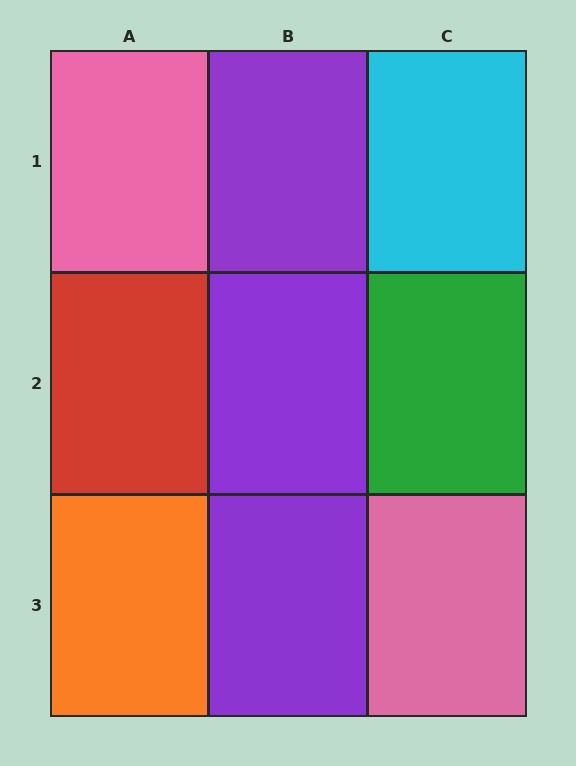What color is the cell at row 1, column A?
Pink.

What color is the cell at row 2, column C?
Green.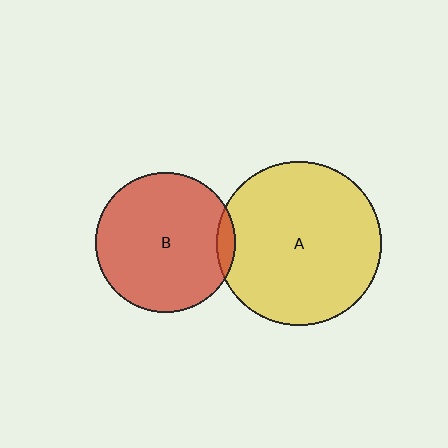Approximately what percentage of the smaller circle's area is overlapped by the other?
Approximately 5%.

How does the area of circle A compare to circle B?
Approximately 1.4 times.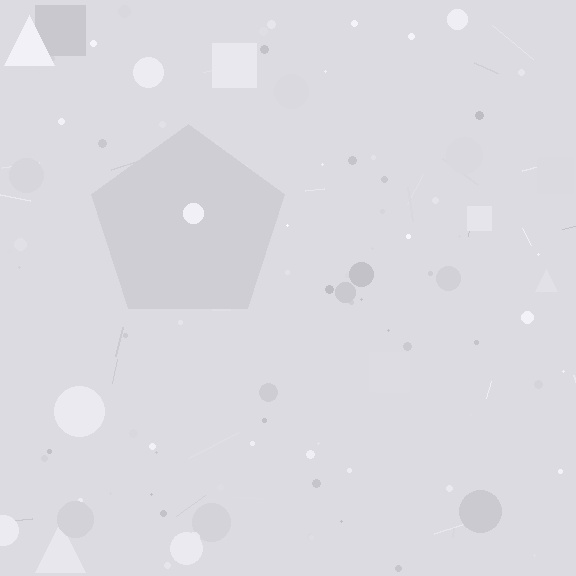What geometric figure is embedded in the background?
A pentagon is embedded in the background.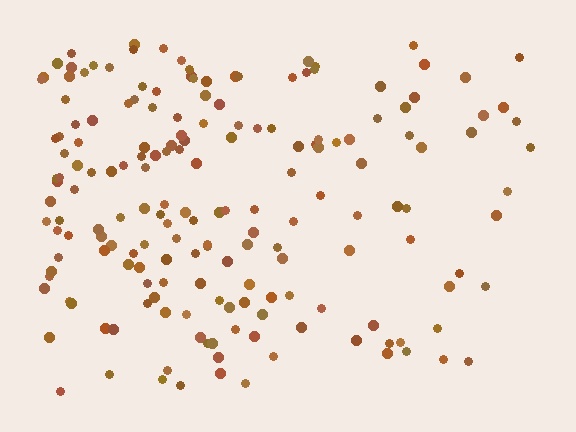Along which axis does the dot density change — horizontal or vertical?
Horizontal.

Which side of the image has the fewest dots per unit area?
The right.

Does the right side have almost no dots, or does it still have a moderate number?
Still a moderate number, just noticeably fewer than the left.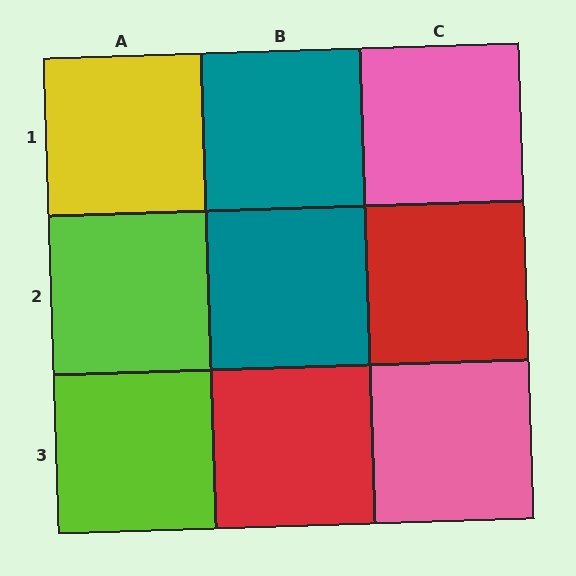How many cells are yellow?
1 cell is yellow.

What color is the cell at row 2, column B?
Teal.